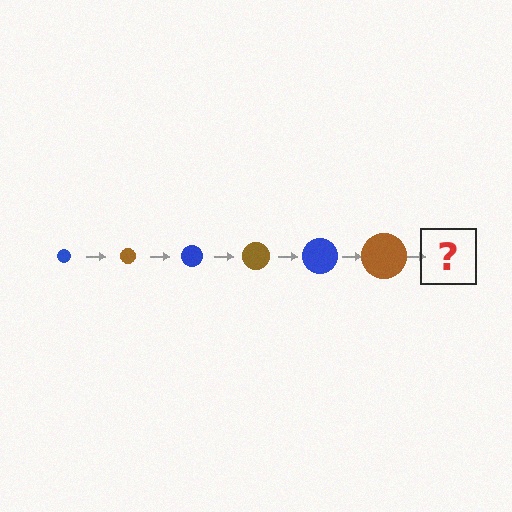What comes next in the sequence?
The next element should be a blue circle, larger than the previous one.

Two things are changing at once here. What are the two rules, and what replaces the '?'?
The two rules are that the circle grows larger each step and the color cycles through blue and brown. The '?' should be a blue circle, larger than the previous one.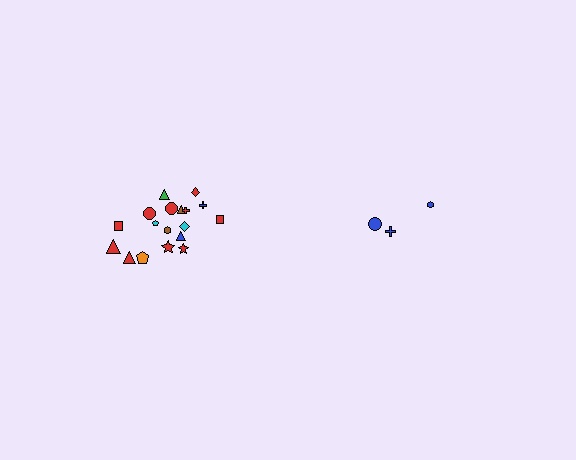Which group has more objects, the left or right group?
The left group.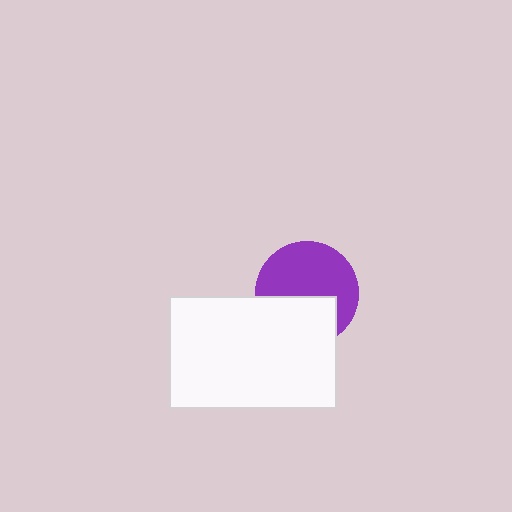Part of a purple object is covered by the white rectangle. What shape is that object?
It is a circle.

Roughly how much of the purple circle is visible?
About half of it is visible (roughly 59%).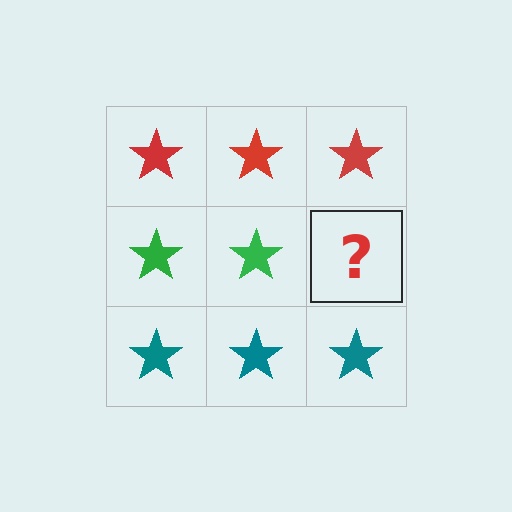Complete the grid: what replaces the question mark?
The question mark should be replaced with a green star.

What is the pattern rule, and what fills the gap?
The rule is that each row has a consistent color. The gap should be filled with a green star.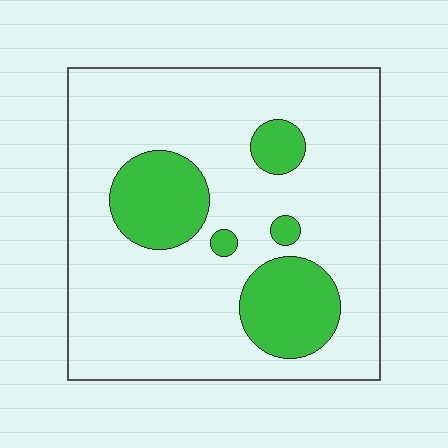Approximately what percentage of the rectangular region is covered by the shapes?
Approximately 20%.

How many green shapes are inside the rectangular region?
5.